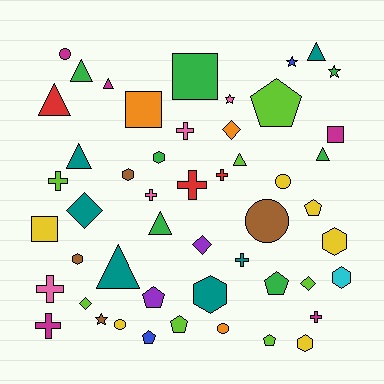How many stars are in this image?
There are 4 stars.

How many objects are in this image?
There are 50 objects.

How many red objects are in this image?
There are 3 red objects.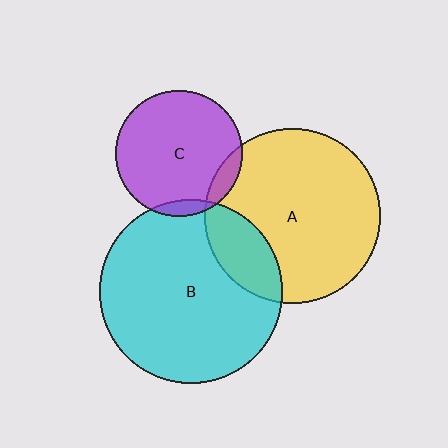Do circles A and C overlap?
Yes.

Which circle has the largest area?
Circle B (cyan).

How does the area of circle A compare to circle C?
Approximately 1.9 times.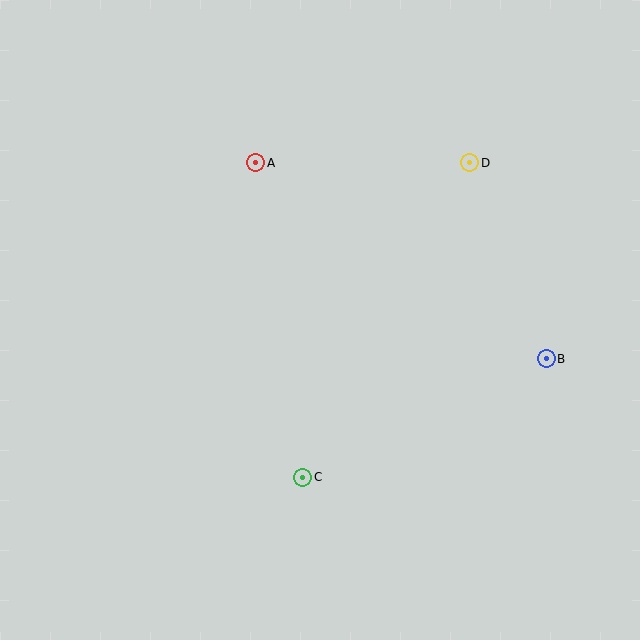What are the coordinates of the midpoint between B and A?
The midpoint between B and A is at (401, 261).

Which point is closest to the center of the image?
Point C at (303, 477) is closest to the center.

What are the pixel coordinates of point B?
Point B is at (546, 359).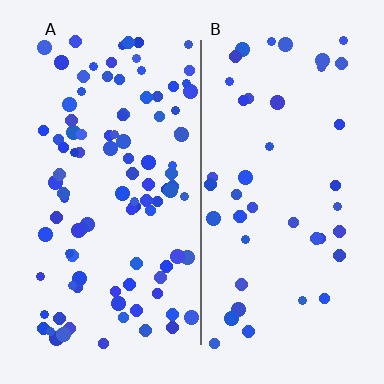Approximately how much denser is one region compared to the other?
Approximately 2.3× — region A over region B.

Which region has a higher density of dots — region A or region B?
A (the left).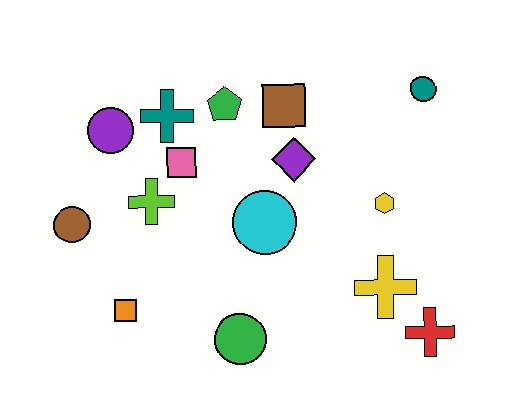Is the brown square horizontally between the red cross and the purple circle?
Yes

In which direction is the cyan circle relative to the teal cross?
The cyan circle is below the teal cross.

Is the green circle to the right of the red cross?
No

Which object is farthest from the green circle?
The teal circle is farthest from the green circle.